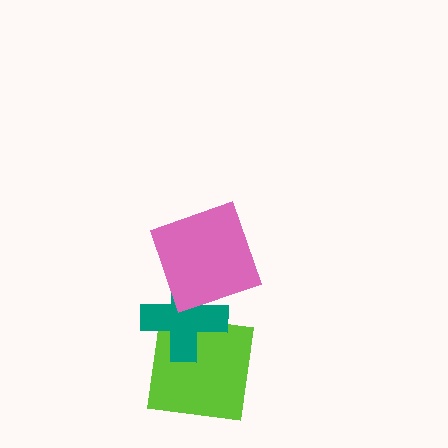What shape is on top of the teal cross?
The pink square is on top of the teal cross.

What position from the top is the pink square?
The pink square is 1st from the top.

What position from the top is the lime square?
The lime square is 3rd from the top.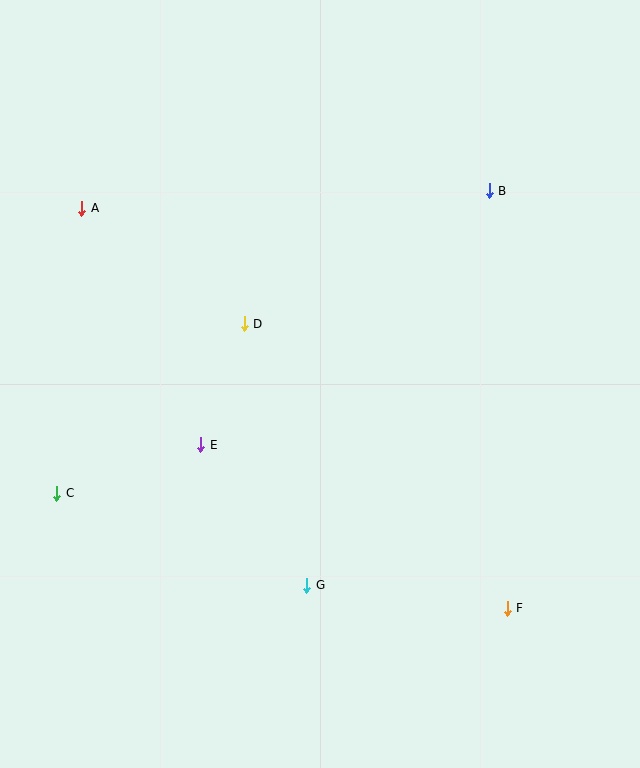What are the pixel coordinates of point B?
Point B is at (489, 191).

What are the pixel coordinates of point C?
Point C is at (57, 493).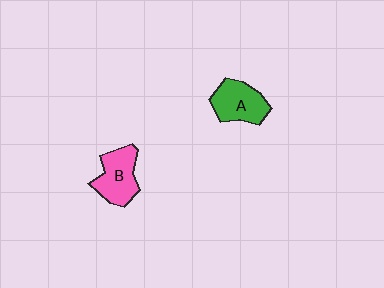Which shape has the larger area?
Shape B (pink).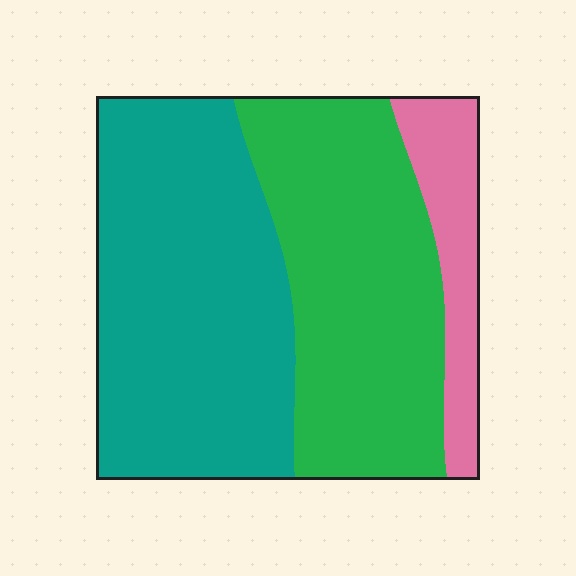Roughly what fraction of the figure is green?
Green covers about 40% of the figure.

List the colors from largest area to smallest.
From largest to smallest: teal, green, pink.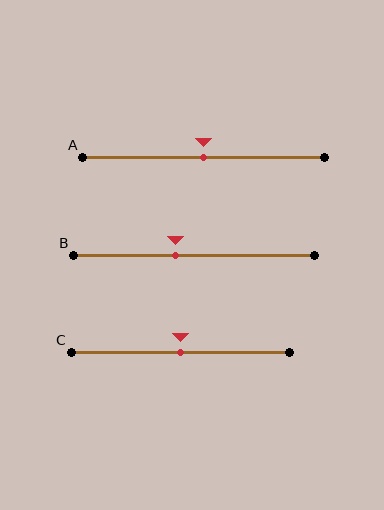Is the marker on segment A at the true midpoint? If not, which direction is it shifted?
Yes, the marker on segment A is at the true midpoint.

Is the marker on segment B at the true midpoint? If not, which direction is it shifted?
No, the marker on segment B is shifted to the left by about 8% of the segment length.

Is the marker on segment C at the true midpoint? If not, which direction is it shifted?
Yes, the marker on segment C is at the true midpoint.